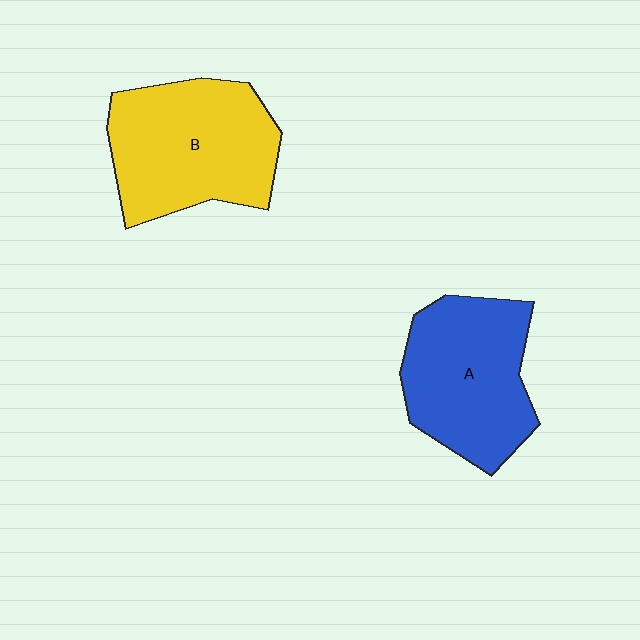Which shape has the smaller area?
Shape A (blue).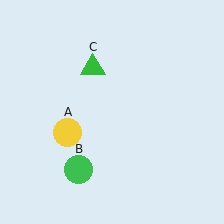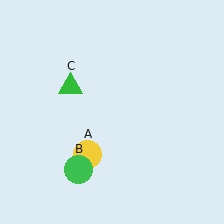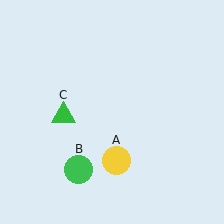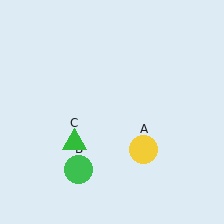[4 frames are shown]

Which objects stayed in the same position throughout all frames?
Green circle (object B) remained stationary.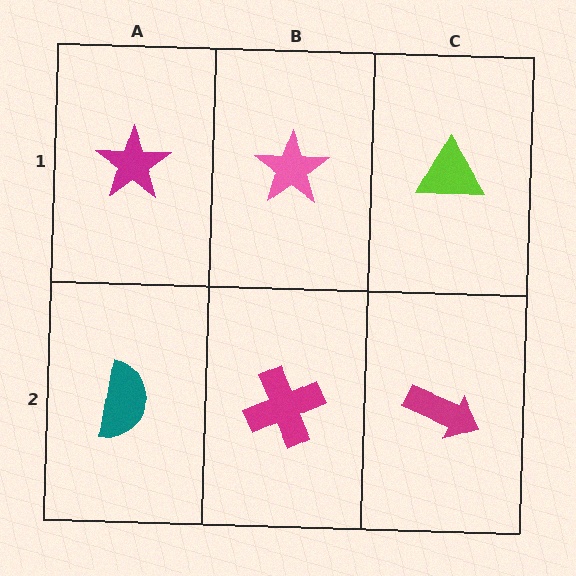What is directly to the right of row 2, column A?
A magenta cross.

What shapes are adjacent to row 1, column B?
A magenta cross (row 2, column B), a magenta star (row 1, column A), a lime triangle (row 1, column C).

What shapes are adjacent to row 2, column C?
A lime triangle (row 1, column C), a magenta cross (row 2, column B).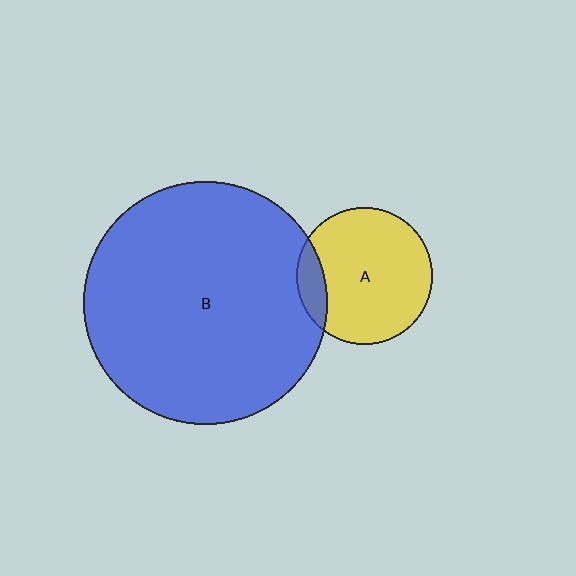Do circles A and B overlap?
Yes.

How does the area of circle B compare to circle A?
Approximately 3.2 times.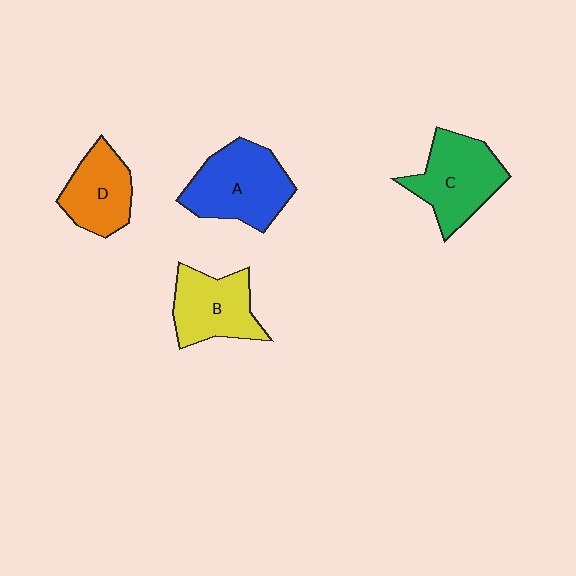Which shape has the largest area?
Shape A (blue).